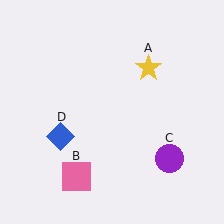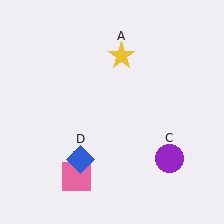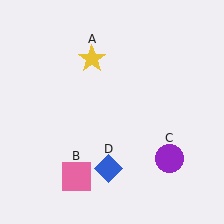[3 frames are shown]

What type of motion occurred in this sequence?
The yellow star (object A), blue diamond (object D) rotated counterclockwise around the center of the scene.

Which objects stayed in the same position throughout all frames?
Pink square (object B) and purple circle (object C) remained stationary.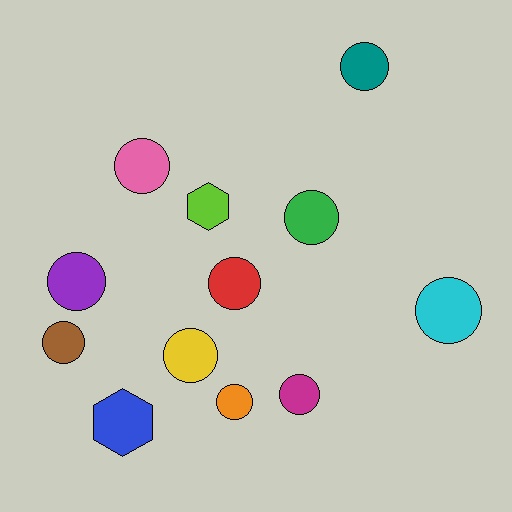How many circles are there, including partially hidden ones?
There are 10 circles.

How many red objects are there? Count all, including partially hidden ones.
There is 1 red object.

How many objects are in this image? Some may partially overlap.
There are 12 objects.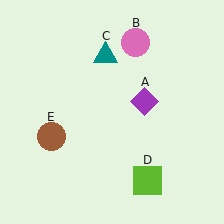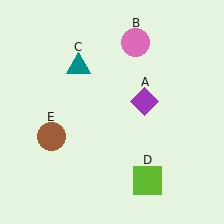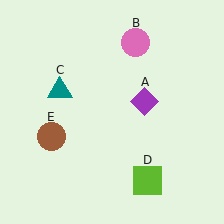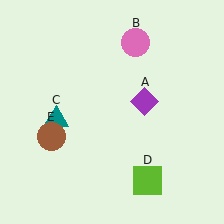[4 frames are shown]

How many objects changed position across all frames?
1 object changed position: teal triangle (object C).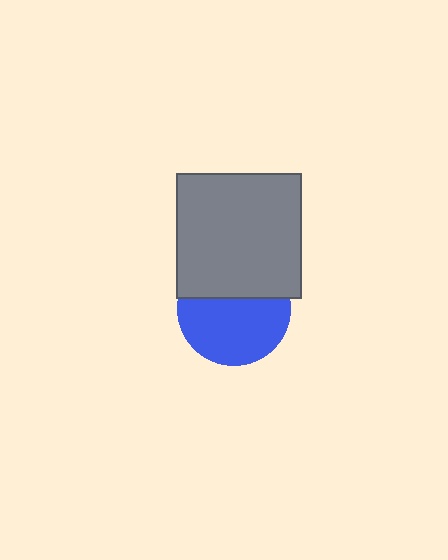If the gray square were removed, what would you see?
You would see the complete blue circle.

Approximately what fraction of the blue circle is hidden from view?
Roughly 40% of the blue circle is hidden behind the gray square.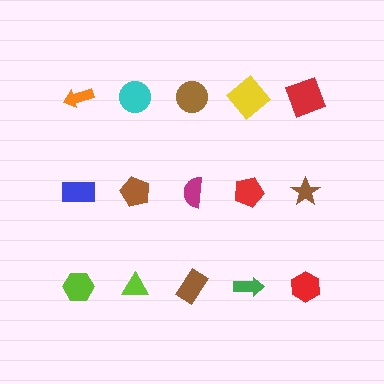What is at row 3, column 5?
A red hexagon.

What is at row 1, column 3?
A brown circle.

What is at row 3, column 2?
A lime triangle.